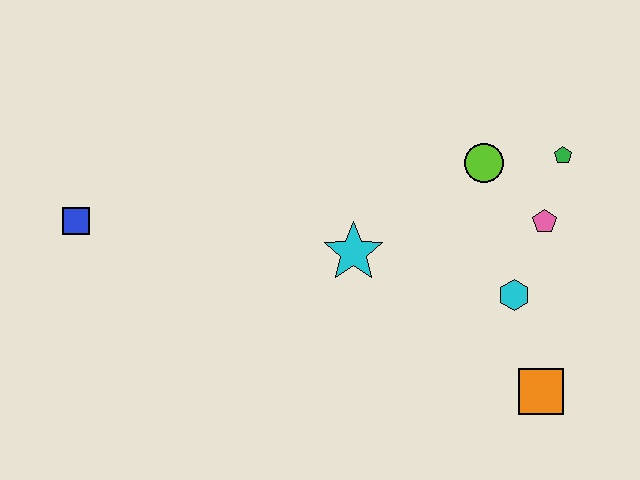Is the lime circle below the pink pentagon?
No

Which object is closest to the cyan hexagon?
The pink pentagon is closest to the cyan hexagon.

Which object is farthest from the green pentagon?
The blue square is farthest from the green pentagon.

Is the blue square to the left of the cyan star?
Yes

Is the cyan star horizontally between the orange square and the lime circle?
No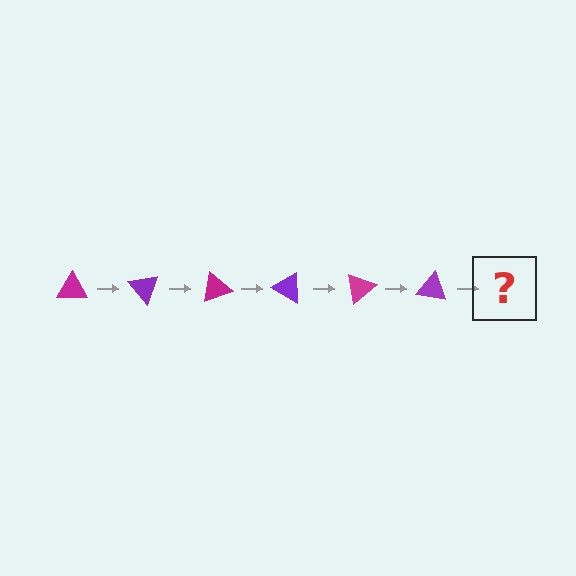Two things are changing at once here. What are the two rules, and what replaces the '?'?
The two rules are that it rotates 50 degrees each step and the color cycles through magenta and purple. The '?' should be a magenta triangle, rotated 300 degrees from the start.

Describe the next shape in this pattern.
It should be a magenta triangle, rotated 300 degrees from the start.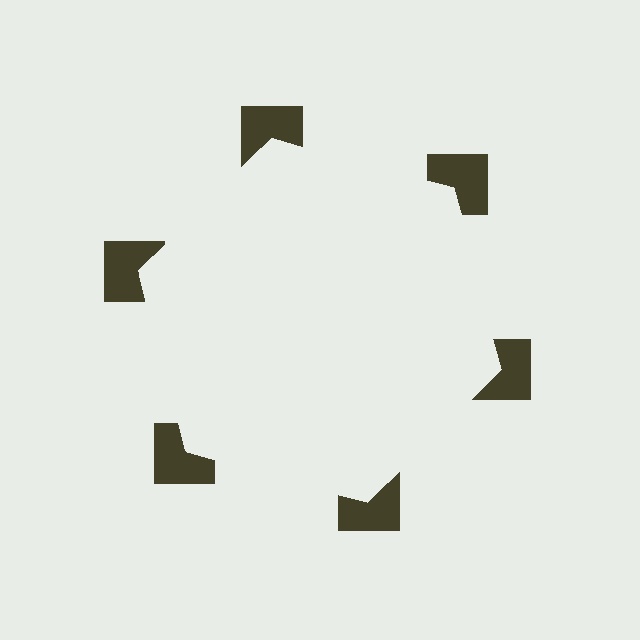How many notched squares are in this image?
There are 6 — one at each vertex of the illusory hexagon.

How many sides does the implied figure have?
6 sides.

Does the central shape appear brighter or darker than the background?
It typically appears slightly brighter than the background, even though no actual brightness change is drawn.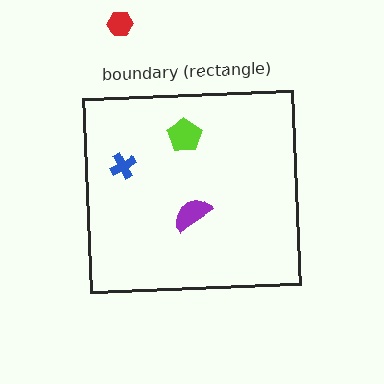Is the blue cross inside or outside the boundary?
Inside.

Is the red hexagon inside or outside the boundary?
Outside.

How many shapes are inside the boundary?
3 inside, 1 outside.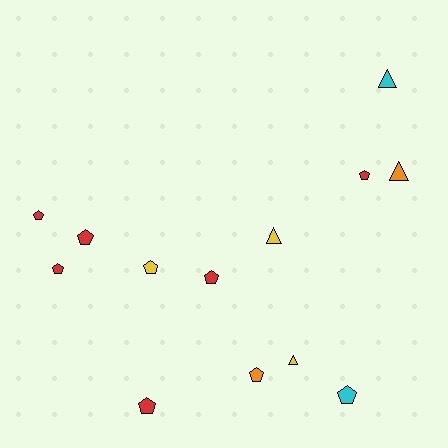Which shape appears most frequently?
Pentagon, with 9 objects.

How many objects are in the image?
There are 13 objects.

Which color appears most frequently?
Red, with 6 objects.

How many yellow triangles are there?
There are 2 yellow triangles.